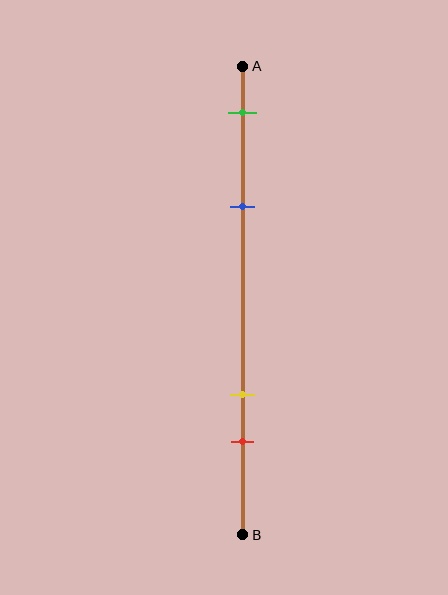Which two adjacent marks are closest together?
The yellow and red marks are the closest adjacent pair.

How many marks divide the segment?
There are 4 marks dividing the segment.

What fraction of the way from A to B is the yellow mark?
The yellow mark is approximately 70% (0.7) of the way from A to B.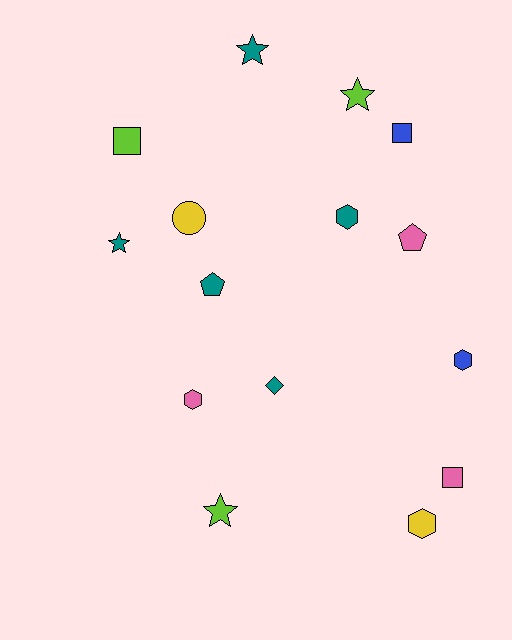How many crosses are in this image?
There are no crosses.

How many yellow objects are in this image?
There are 2 yellow objects.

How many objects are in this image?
There are 15 objects.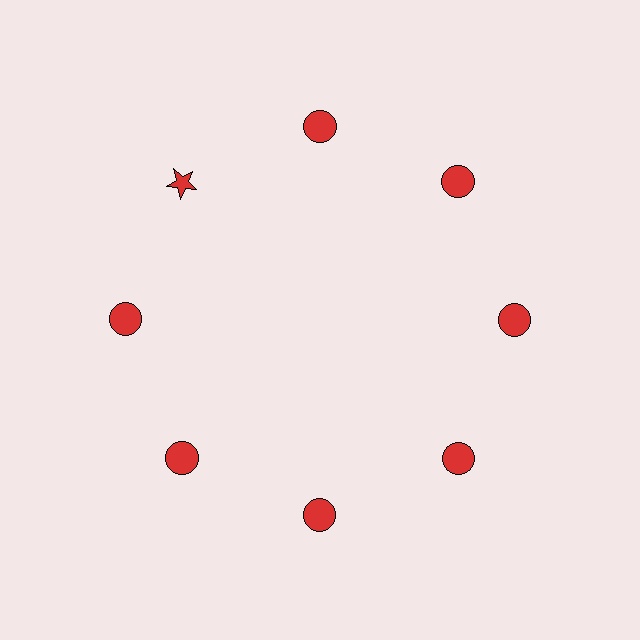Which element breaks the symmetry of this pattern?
The red star at roughly the 10 o'clock position breaks the symmetry. All other shapes are red circles.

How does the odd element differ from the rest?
It has a different shape: star instead of circle.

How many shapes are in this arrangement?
There are 8 shapes arranged in a ring pattern.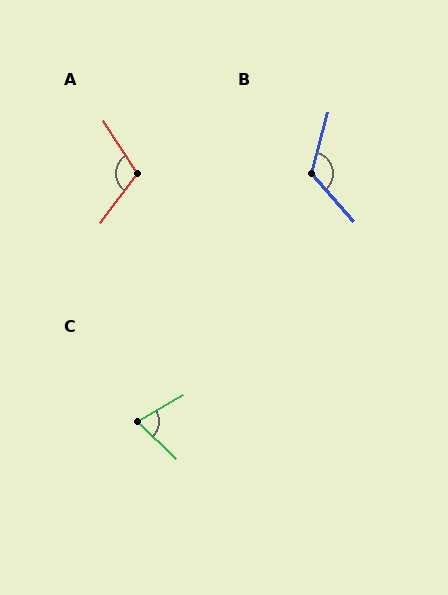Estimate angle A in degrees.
Approximately 110 degrees.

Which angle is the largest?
B, at approximately 123 degrees.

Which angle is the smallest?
C, at approximately 73 degrees.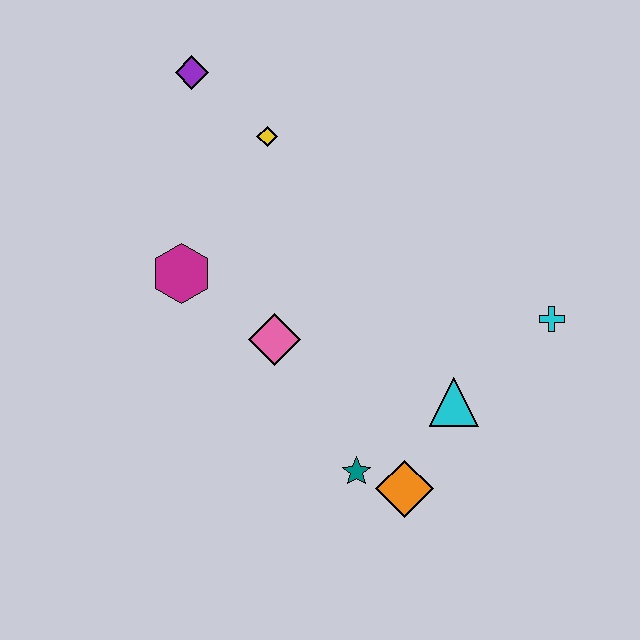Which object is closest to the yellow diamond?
The purple diamond is closest to the yellow diamond.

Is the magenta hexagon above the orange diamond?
Yes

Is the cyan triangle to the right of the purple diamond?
Yes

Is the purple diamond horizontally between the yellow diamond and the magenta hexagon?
Yes